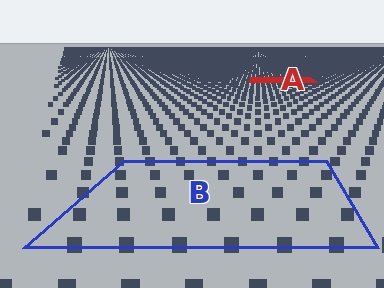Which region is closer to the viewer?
Region B is closer. The texture elements there are larger and more spread out.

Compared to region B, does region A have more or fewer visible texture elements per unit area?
Region A has more texture elements per unit area — they are packed more densely because it is farther away.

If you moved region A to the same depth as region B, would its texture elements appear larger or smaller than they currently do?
They would appear larger. At a closer depth, the same texture elements are projected at a bigger on-screen size.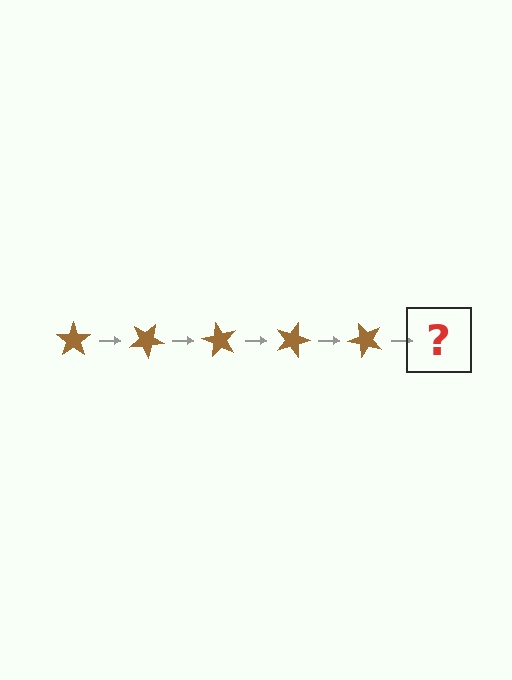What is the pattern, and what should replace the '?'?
The pattern is that the star rotates 30 degrees each step. The '?' should be a brown star rotated 150 degrees.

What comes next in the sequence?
The next element should be a brown star rotated 150 degrees.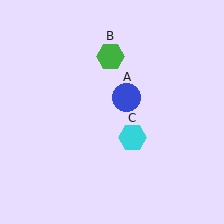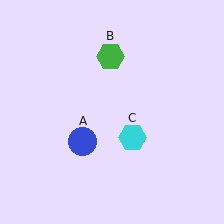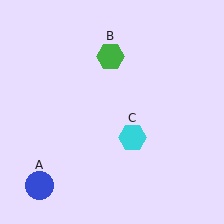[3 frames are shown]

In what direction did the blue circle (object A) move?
The blue circle (object A) moved down and to the left.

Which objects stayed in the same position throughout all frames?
Green hexagon (object B) and cyan hexagon (object C) remained stationary.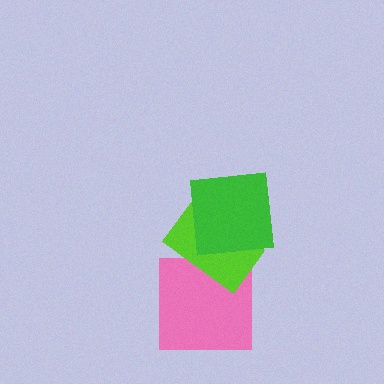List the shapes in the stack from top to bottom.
From top to bottom: the green square, the lime rectangle, the pink square.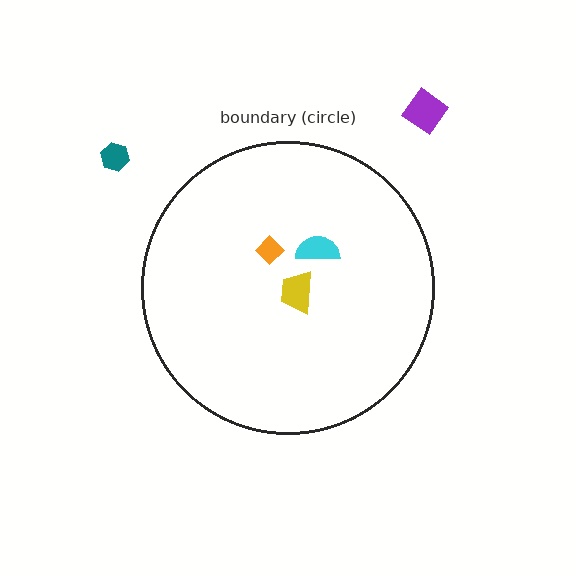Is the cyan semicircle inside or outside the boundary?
Inside.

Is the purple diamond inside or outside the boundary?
Outside.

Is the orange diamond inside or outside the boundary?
Inside.